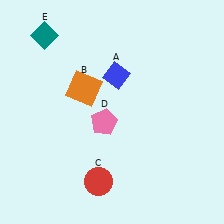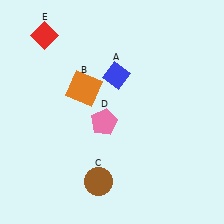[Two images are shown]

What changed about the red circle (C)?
In Image 1, C is red. In Image 2, it changed to brown.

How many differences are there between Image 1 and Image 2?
There are 2 differences between the two images.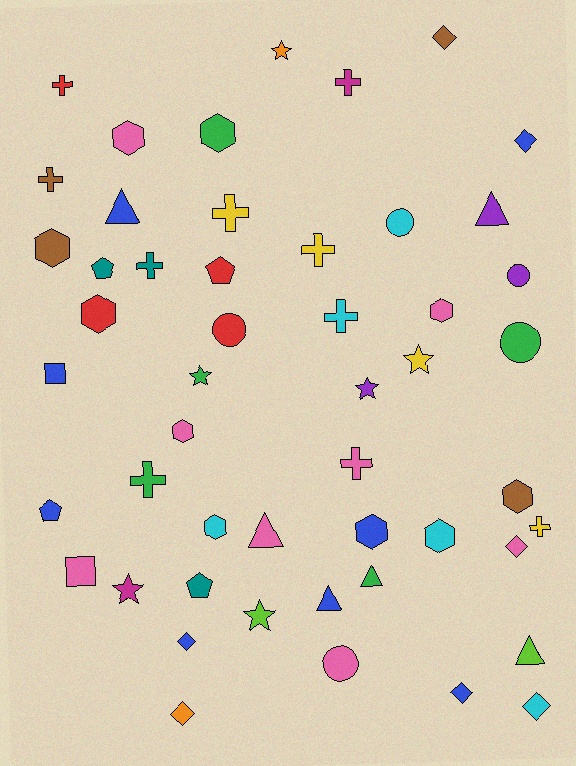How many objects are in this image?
There are 50 objects.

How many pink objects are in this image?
There are 8 pink objects.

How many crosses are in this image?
There are 10 crosses.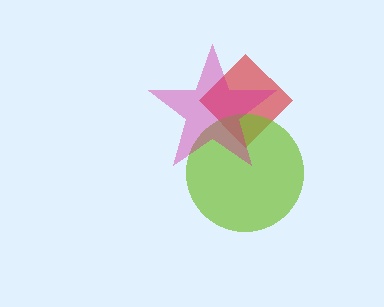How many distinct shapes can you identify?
There are 3 distinct shapes: a red diamond, a lime circle, a magenta star.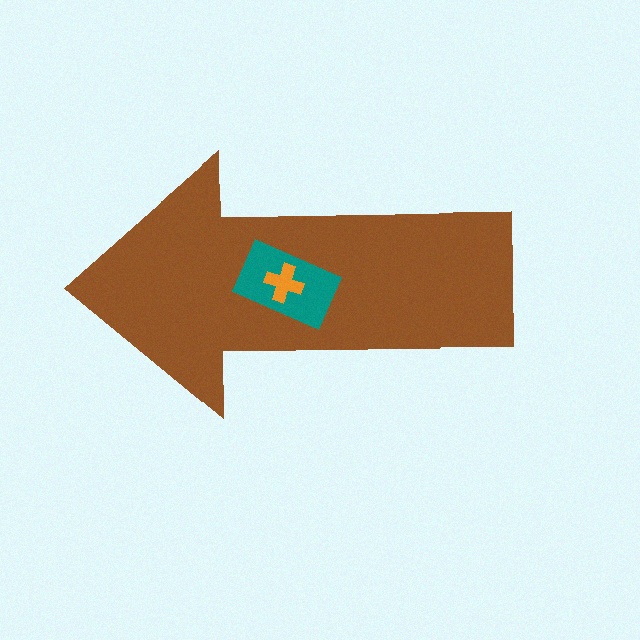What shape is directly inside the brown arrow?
The teal rectangle.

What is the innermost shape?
The orange cross.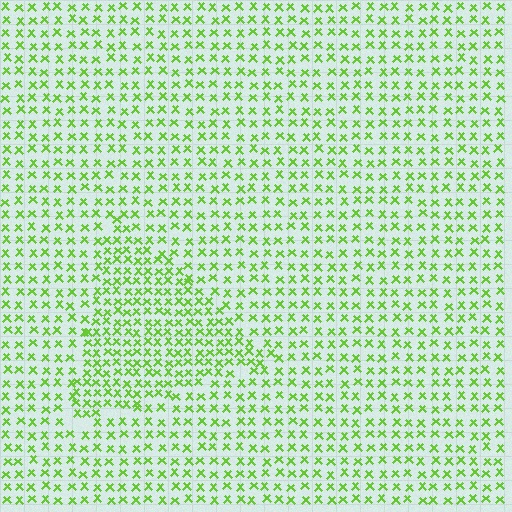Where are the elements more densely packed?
The elements are more densely packed inside the triangle boundary.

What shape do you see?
I see a triangle.